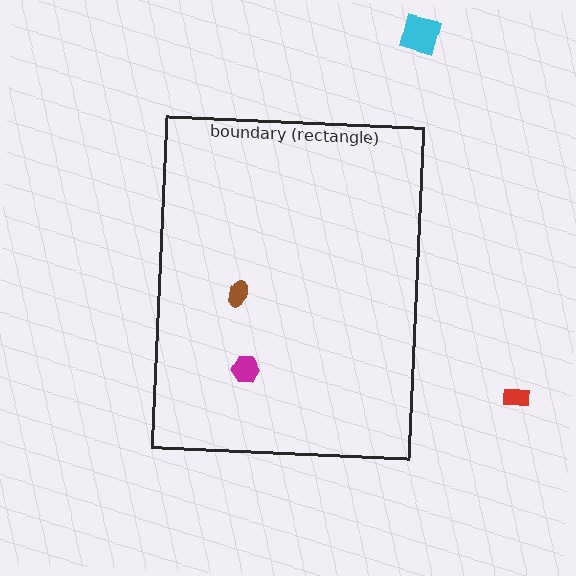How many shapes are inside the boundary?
2 inside, 2 outside.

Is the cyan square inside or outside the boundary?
Outside.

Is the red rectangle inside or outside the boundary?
Outside.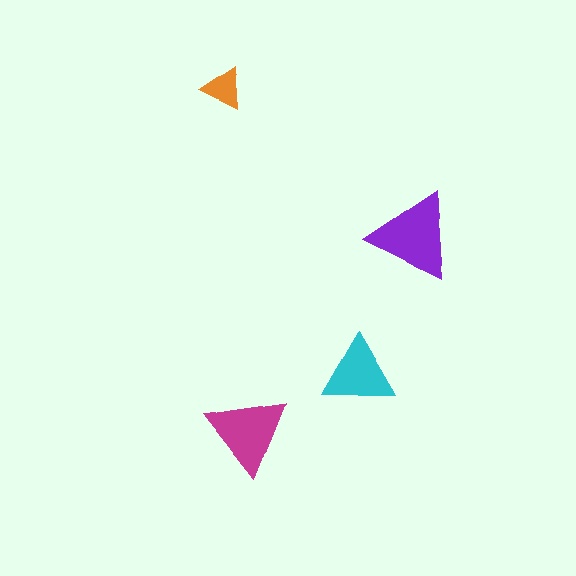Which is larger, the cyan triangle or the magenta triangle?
The magenta one.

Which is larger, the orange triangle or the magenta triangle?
The magenta one.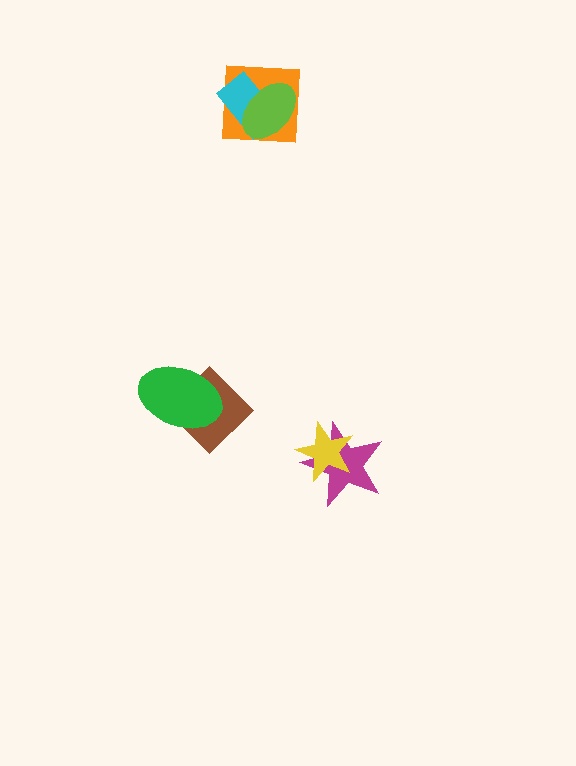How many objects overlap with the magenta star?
1 object overlaps with the magenta star.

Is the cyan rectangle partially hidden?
Yes, it is partially covered by another shape.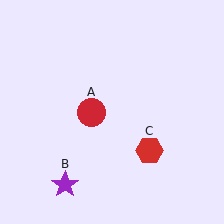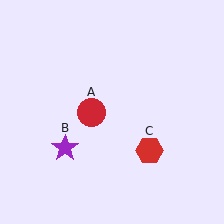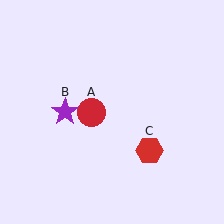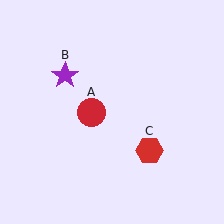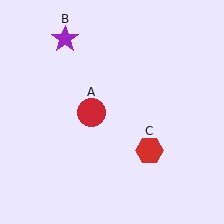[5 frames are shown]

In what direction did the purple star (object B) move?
The purple star (object B) moved up.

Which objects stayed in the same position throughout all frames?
Red circle (object A) and red hexagon (object C) remained stationary.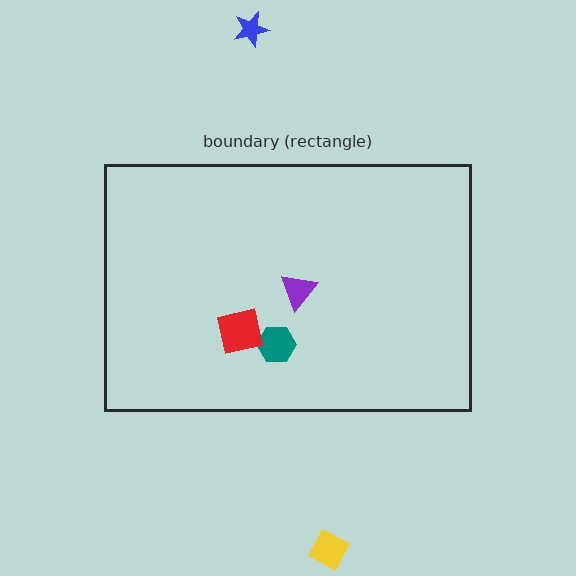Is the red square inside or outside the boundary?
Inside.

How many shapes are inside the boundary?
3 inside, 2 outside.